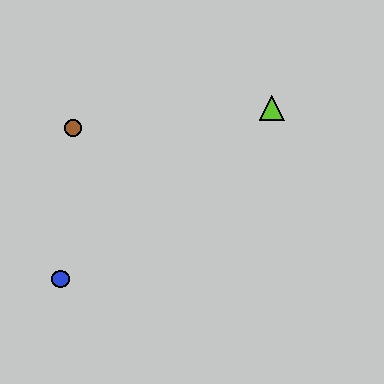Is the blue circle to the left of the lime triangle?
Yes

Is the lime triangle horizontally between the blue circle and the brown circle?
No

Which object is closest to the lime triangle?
The brown circle is closest to the lime triangle.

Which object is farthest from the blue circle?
The lime triangle is farthest from the blue circle.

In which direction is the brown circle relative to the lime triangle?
The brown circle is to the left of the lime triangle.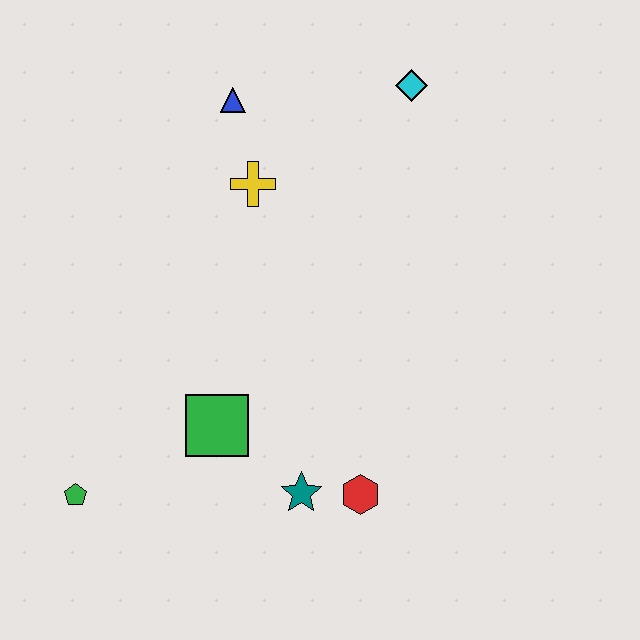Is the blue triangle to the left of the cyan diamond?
Yes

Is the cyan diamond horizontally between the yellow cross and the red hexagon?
No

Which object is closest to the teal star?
The red hexagon is closest to the teal star.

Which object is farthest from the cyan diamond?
The green pentagon is farthest from the cyan diamond.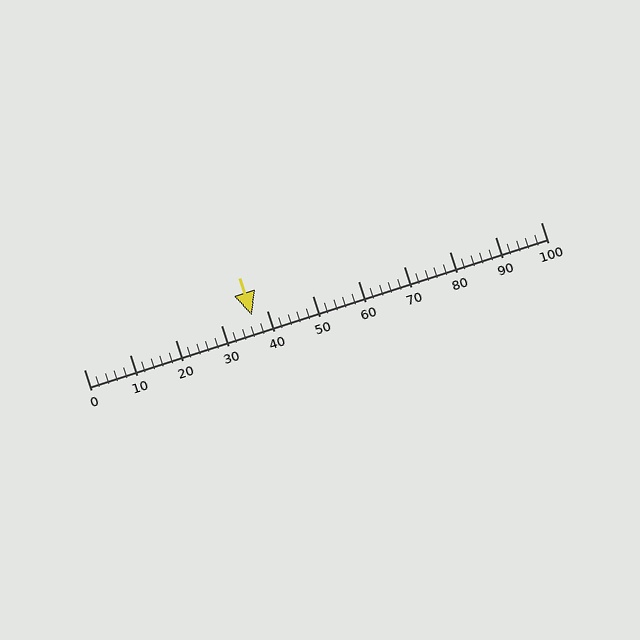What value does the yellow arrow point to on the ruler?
The yellow arrow points to approximately 37.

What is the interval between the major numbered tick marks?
The major tick marks are spaced 10 units apart.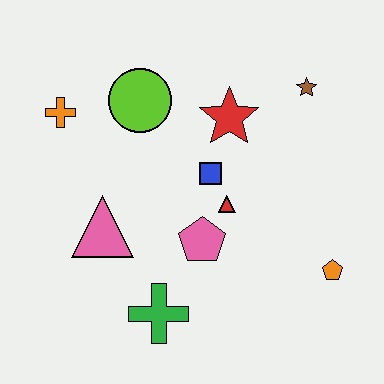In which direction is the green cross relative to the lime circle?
The green cross is below the lime circle.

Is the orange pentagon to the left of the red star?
No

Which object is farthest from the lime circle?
The orange pentagon is farthest from the lime circle.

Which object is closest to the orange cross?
The lime circle is closest to the orange cross.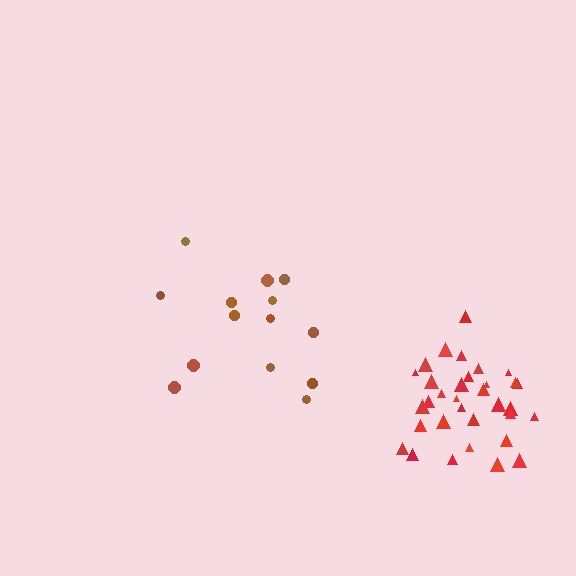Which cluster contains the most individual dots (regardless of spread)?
Red (33).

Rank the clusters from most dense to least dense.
red, brown.